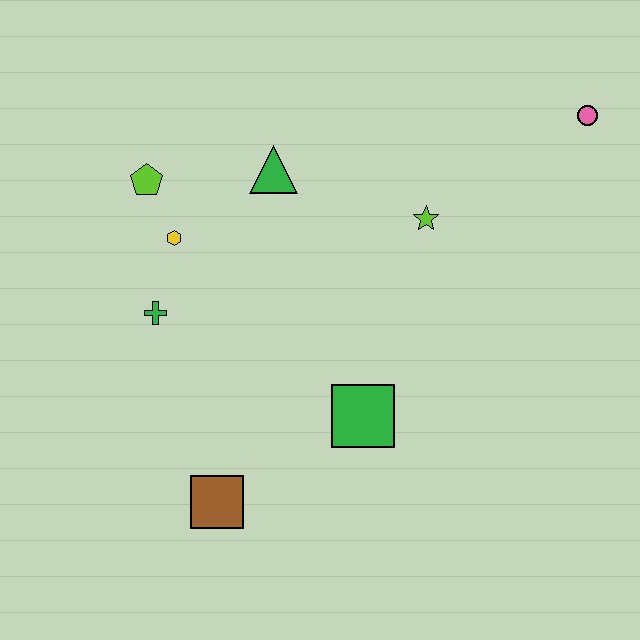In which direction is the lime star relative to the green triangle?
The lime star is to the right of the green triangle.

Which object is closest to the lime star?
The green triangle is closest to the lime star.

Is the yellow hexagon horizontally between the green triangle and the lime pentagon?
Yes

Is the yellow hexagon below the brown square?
No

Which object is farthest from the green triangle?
The brown square is farthest from the green triangle.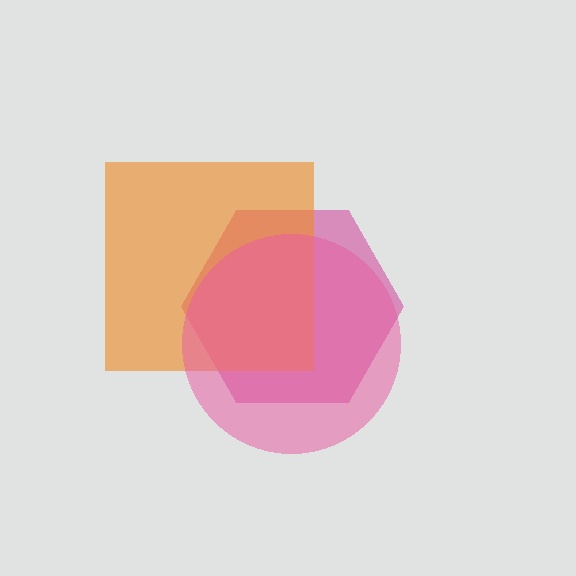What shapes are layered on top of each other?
The layered shapes are: a magenta hexagon, an orange square, a pink circle.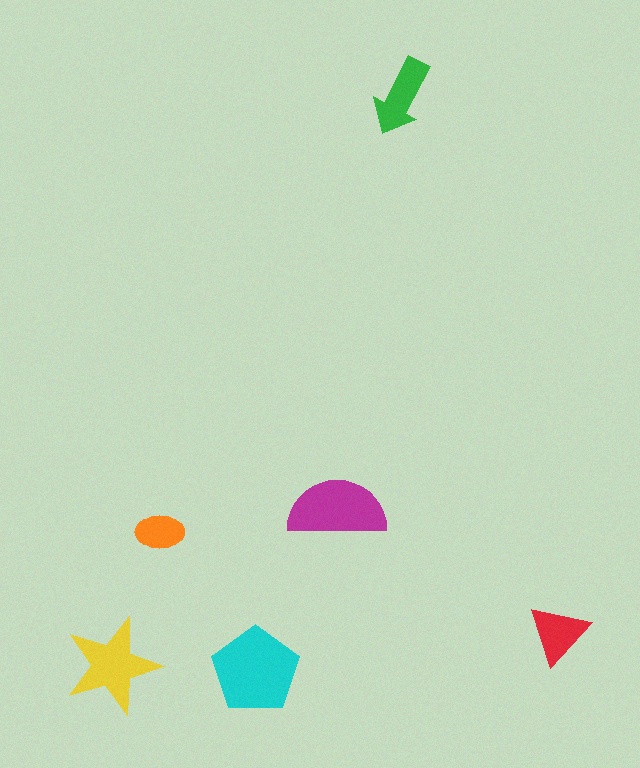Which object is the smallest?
The orange ellipse.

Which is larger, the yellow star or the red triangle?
The yellow star.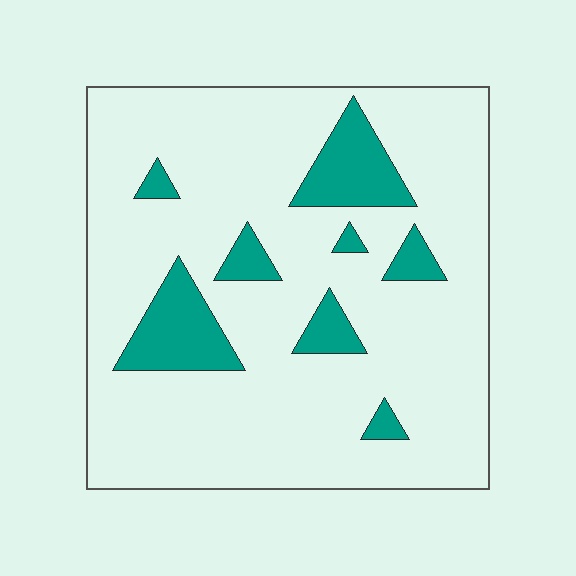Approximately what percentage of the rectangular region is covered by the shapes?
Approximately 15%.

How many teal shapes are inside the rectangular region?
8.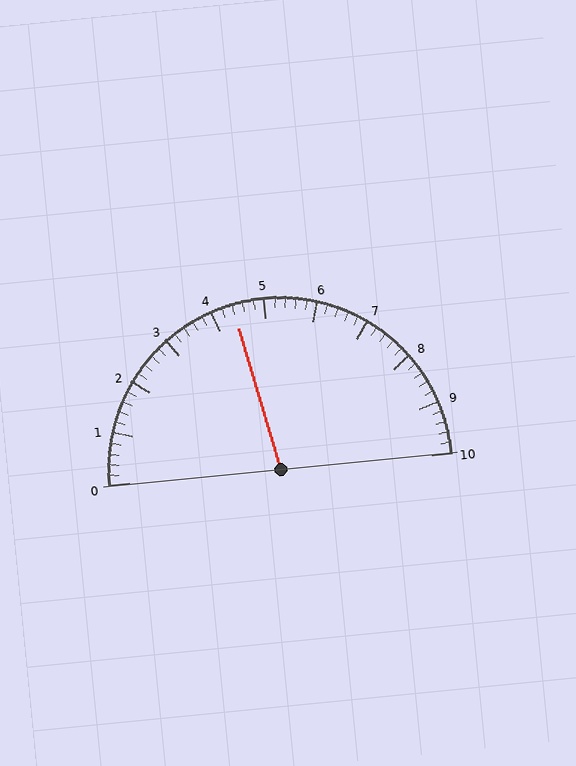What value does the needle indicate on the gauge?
The needle indicates approximately 4.4.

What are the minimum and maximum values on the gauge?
The gauge ranges from 0 to 10.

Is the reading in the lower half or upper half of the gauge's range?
The reading is in the lower half of the range (0 to 10).